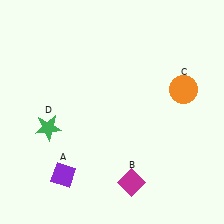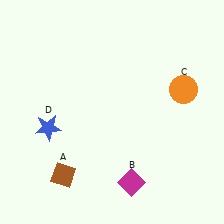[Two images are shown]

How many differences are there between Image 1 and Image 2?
There are 2 differences between the two images.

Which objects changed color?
A changed from purple to brown. D changed from green to blue.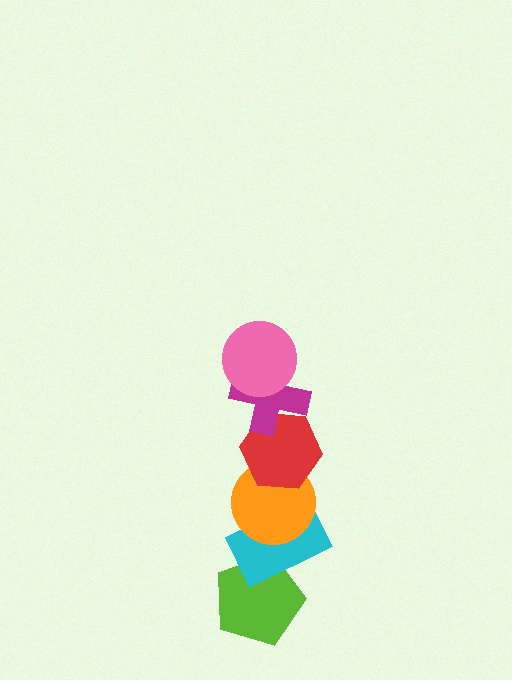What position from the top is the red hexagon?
The red hexagon is 3rd from the top.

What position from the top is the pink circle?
The pink circle is 1st from the top.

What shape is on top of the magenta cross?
The pink circle is on top of the magenta cross.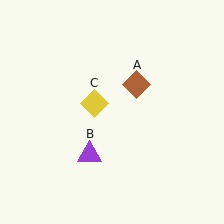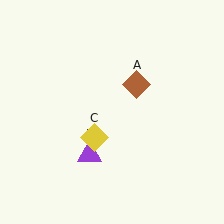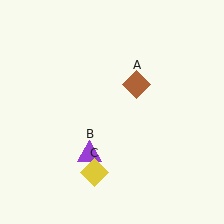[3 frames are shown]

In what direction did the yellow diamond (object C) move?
The yellow diamond (object C) moved down.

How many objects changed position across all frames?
1 object changed position: yellow diamond (object C).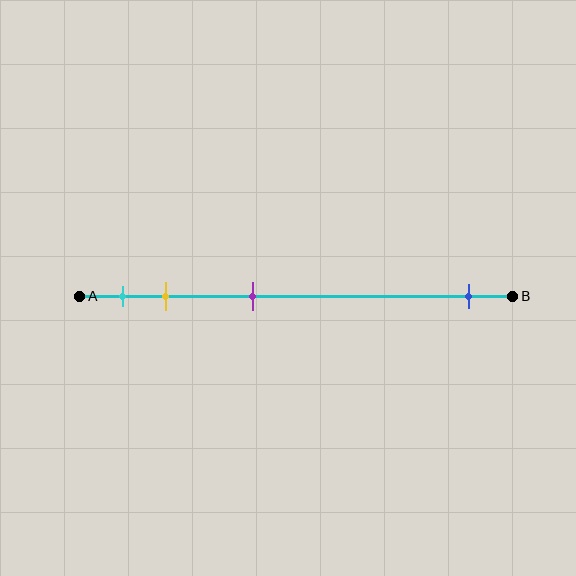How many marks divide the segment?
There are 4 marks dividing the segment.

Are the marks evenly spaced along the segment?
No, the marks are not evenly spaced.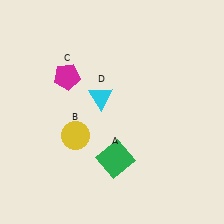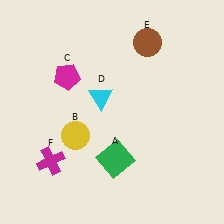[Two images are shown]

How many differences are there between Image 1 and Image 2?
There are 2 differences between the two images.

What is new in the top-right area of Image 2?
A brown circle (E) was added in the top-right area of Image 2.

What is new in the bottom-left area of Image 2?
A magenta cross (F) was added in the bottom-left area of Image 2.